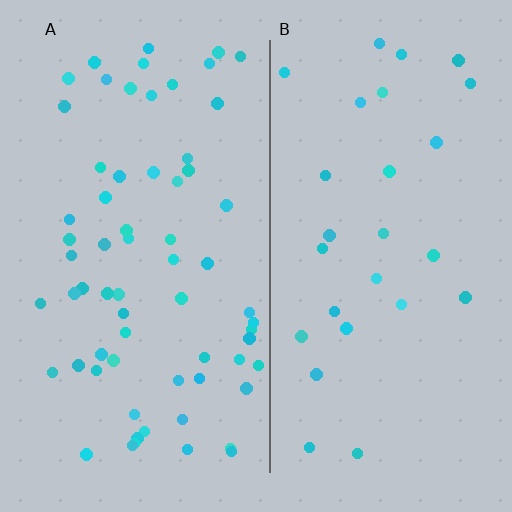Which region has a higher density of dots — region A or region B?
A (the left).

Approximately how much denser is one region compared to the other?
Approximately 2.4× — region A over region B.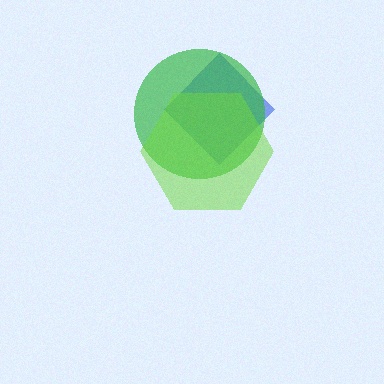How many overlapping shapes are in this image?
There are 3 overlapping shapes in the image.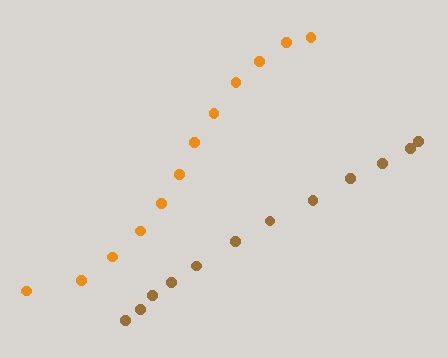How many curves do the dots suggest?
There are 2 distinct paths.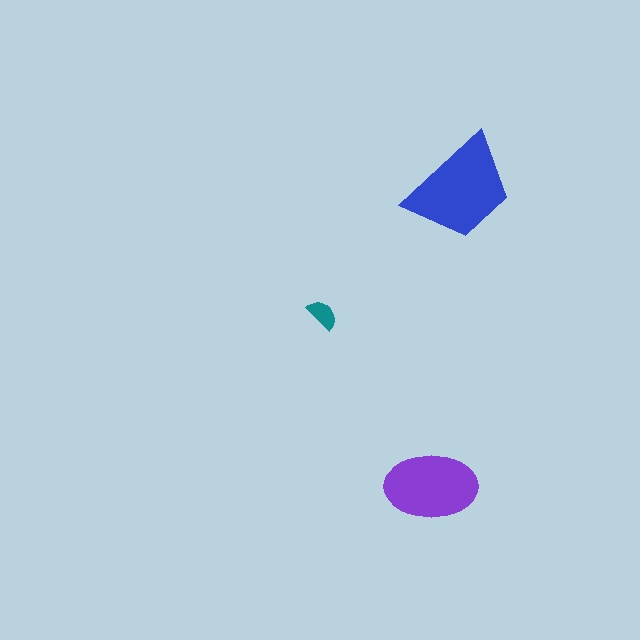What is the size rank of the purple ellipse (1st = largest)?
2nd.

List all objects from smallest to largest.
The teal semicircle, the purple ellipse, the blue trapezoid.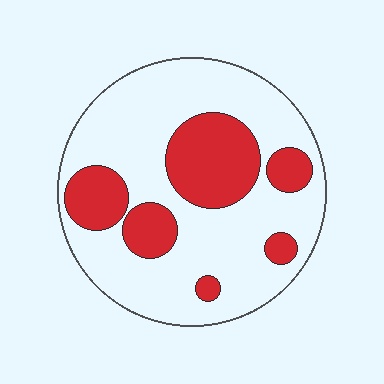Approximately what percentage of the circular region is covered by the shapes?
Approximately 30%.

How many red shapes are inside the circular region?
6.